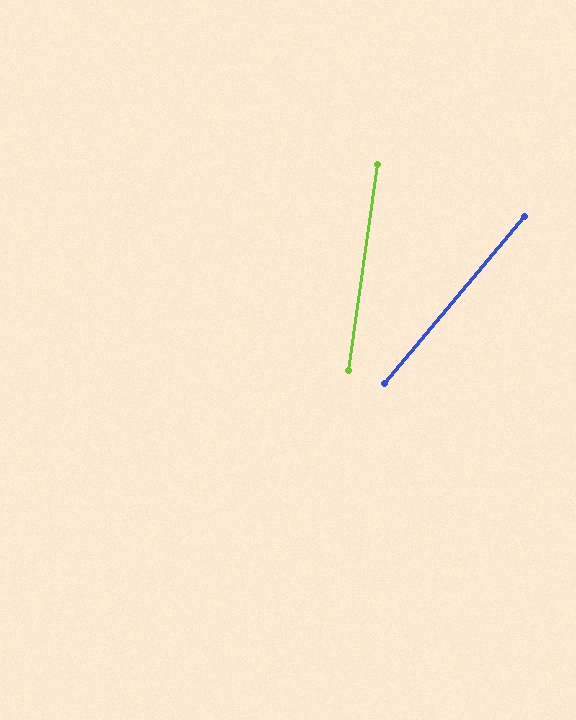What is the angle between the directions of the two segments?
Approximately 32 degrees.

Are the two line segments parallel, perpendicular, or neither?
Neither parallel nor perpendicular — they differ by about 32°.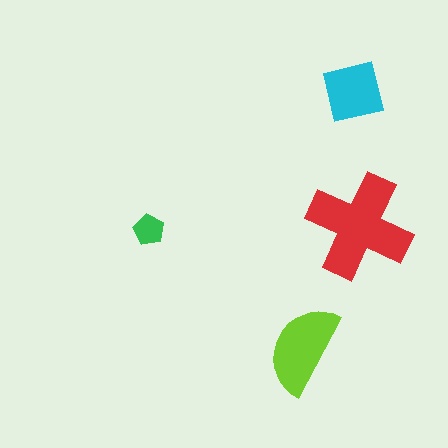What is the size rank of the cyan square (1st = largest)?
3rd.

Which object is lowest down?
The lime semicircle is bottommost.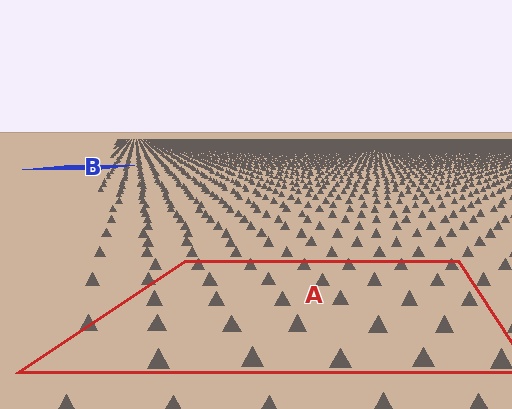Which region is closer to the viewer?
Region A is closer. The texture elements there are larger and more spread out.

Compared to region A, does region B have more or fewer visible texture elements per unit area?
Region B has more texture elements per unit area — they are packed more densely because it is farther away.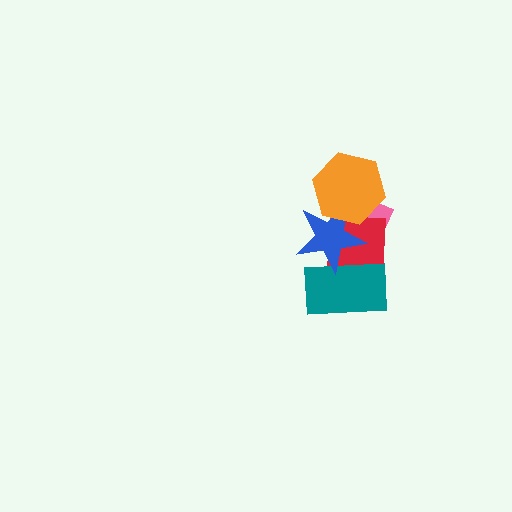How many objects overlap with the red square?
4 objects overlap with the red square.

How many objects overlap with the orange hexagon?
3 objects overlap with the orange hexagon.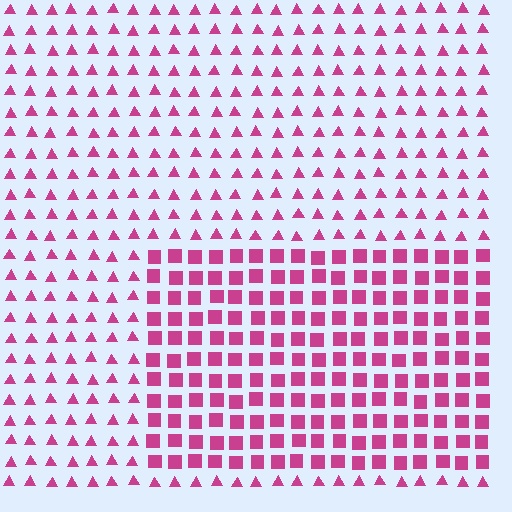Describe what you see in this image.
The image is filled with small magenta elements arranged in a uniform grid. A rectangle-shaped region contains squares, while the surrounding area contains triangles. The boundary is defined purely by the change in element shape.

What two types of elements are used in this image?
The image uses squares inside the rectangle region and triangles outside it.